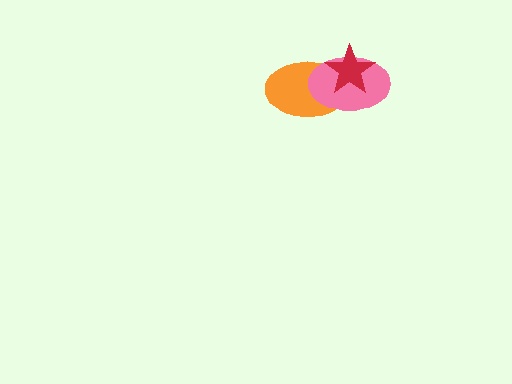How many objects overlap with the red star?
2 objects overlap with the red star.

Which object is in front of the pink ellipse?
The red star is in front of the pink ellipse.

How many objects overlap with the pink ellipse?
2 objects overlap with the pink ellipse.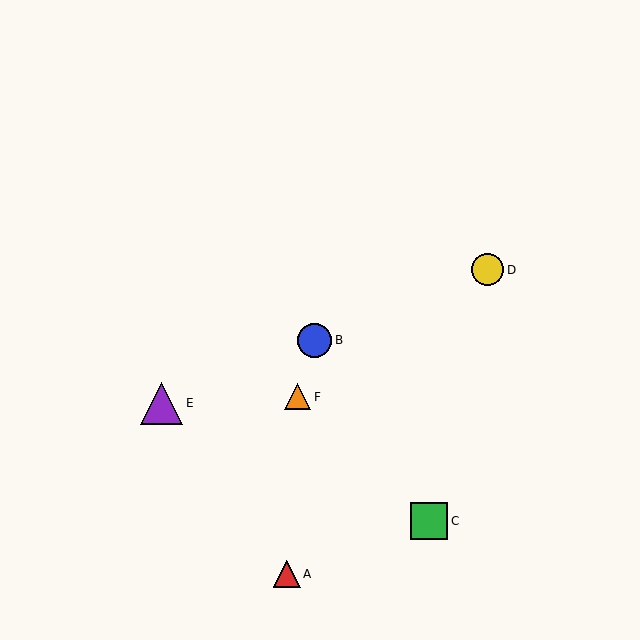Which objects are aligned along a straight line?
Objects B, D, E are aligned along a straight line.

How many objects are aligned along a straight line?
3 objects (B, D, E) are aligned along a straight line.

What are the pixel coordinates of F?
Object F is at (298, 397).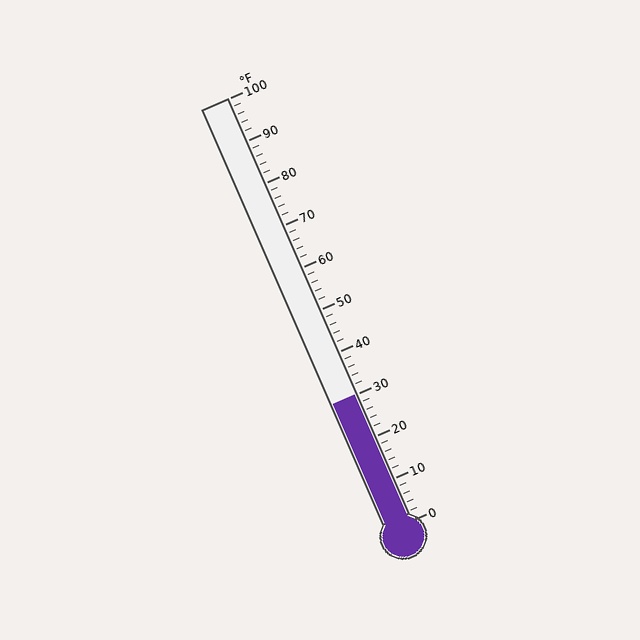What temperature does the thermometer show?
The thermometer shows approximately 30°F.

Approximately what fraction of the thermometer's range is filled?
The thermometer is filled to approximately 30% of its range.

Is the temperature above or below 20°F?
The temperature is above 20°F.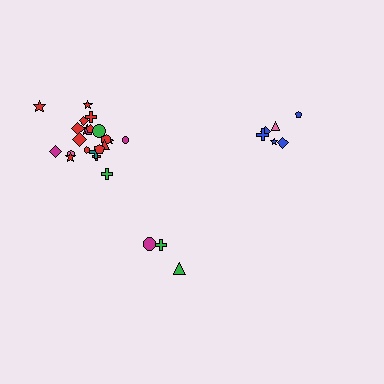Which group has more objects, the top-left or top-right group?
The top-left group.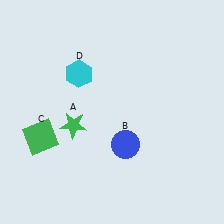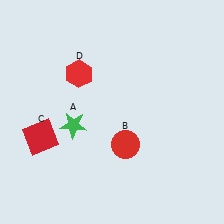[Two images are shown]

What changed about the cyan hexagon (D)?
In Image 1, D is cyan. In Image 2, it changed to red.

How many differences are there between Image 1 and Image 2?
There are 3 differences between the two images.